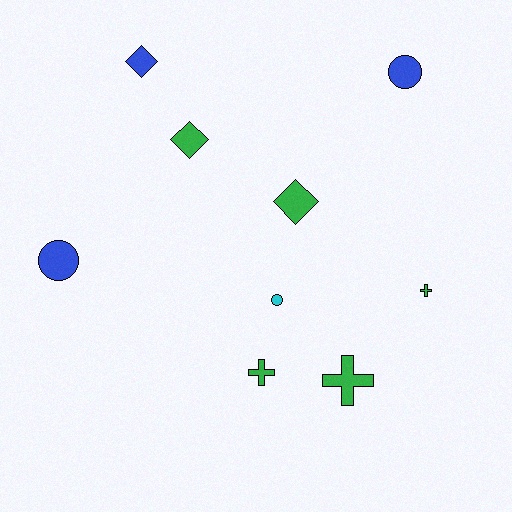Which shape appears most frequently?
Circle, with 3 objects.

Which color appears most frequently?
Green, with 5 objects.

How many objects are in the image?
There are 9 objects.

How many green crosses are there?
There are 3 green crosses.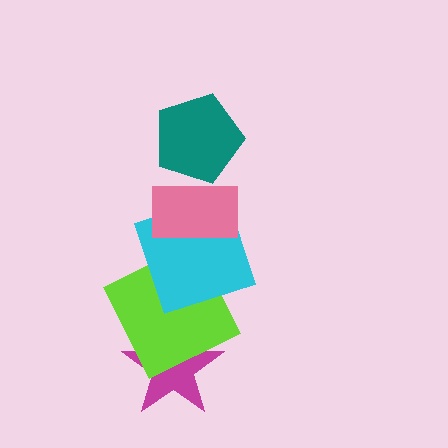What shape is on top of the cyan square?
The pink rectangle is on top of the cyan square.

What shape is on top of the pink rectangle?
The teal pentagon is on top of the pink rectangle.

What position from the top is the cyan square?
The cyan square is 3rd from the top.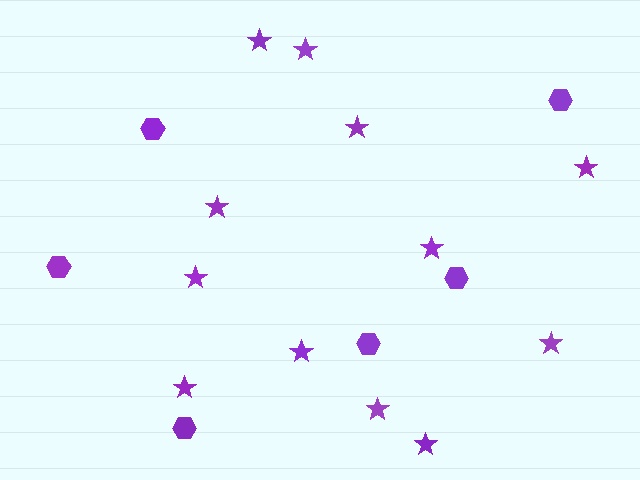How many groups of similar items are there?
There are 2 groups: one group of hexagons (6) and one group of stars (12).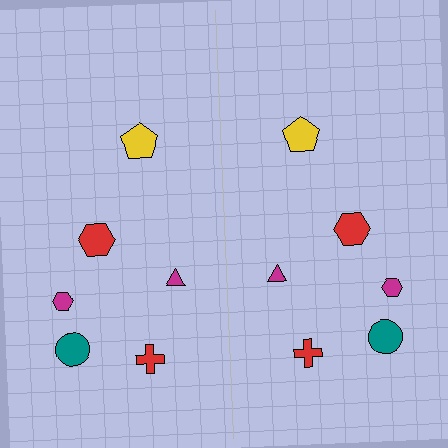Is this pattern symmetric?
Yes, this pattern has bilateral (reflection) symmetry.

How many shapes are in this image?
There are 12 shapes in this image.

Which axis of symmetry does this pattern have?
The pattern has a vertical axis of symmetry running through the center of the image.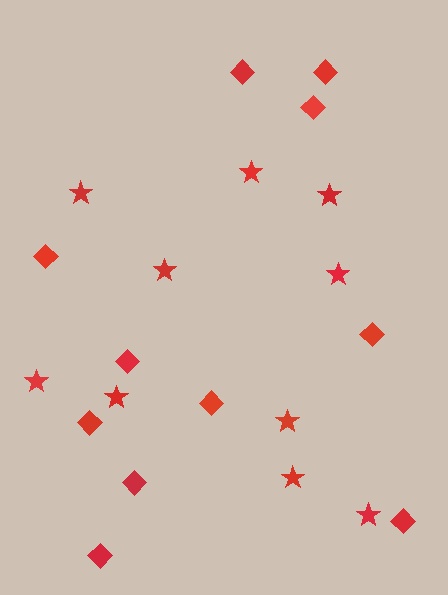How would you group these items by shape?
There are 2 groups: one group of stars (10) and one group of diamonds (11).